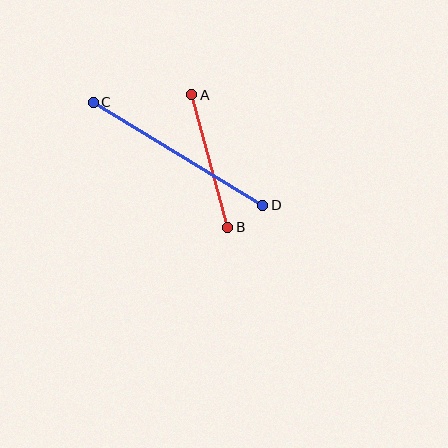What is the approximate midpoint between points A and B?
The midpoint is at approximately (210, 161) pixels.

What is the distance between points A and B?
The distance is approximately 137 pixels.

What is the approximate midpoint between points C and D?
The midpoint is at approximately (178, 154) pixels.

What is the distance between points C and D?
The distance is approximately 198 pixels.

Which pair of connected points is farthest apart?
Points C and D are farthest apart.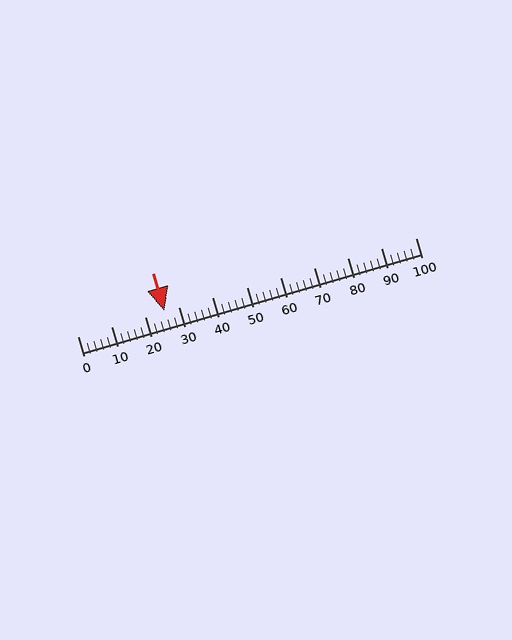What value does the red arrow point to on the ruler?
The red arrow points to approximately 26.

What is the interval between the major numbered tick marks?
The major tick marks are spaced 10 units apart.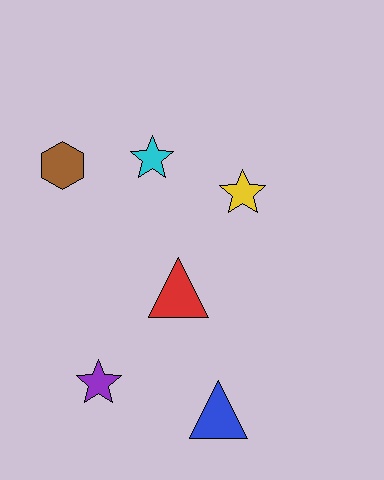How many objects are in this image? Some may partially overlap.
There are 6 objects.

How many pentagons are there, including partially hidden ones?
There are no pentagons.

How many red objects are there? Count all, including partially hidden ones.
There is 1 red object.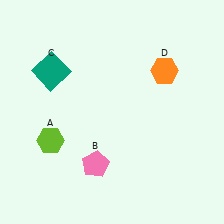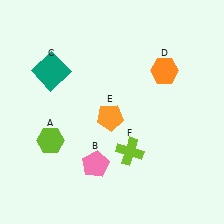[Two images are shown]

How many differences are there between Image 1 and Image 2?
There are 2 differences between the two images.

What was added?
An orange pentagon (E), a lime cross (F) were added in Image 2.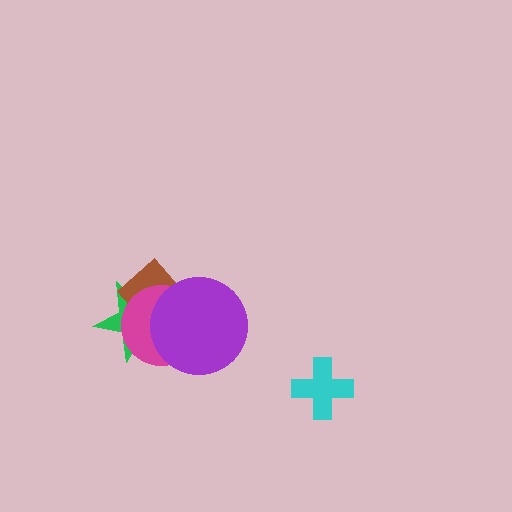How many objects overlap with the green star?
3 objects overlap with the green star.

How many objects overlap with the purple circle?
3 objects overlap with the purple circle.